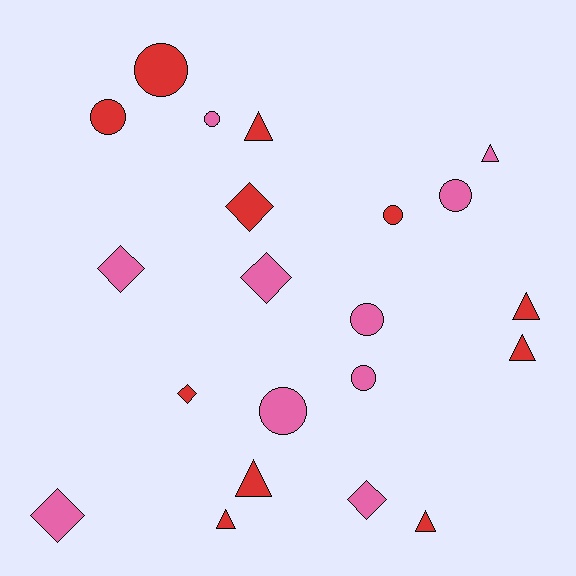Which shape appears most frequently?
Circle, with 8 objects.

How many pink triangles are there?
There is 1 pink triangle.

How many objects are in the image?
There are 21 objects.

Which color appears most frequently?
Red, with 11 objects.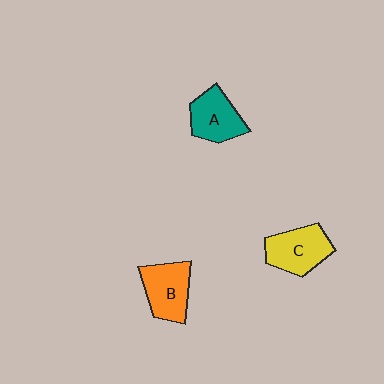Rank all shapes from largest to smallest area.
From largest to smallest: C (yellow), B (orange), A (teal).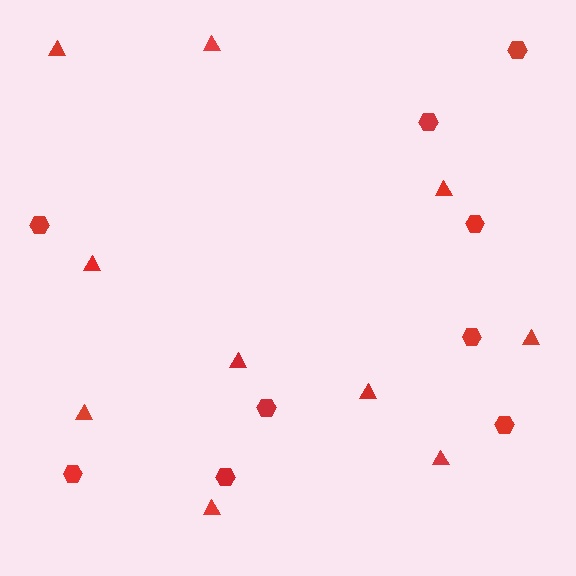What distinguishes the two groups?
There are 2 groups: one group of hexagons (9) and one group of triangles (10).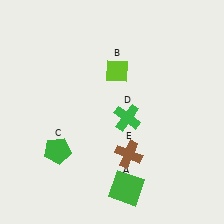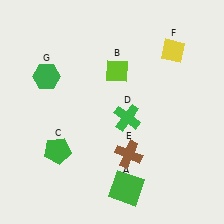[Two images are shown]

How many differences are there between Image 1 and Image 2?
There are 2 differences between the two images.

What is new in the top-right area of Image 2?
A yellow diamond (F) was added in the top-right area of Image 2.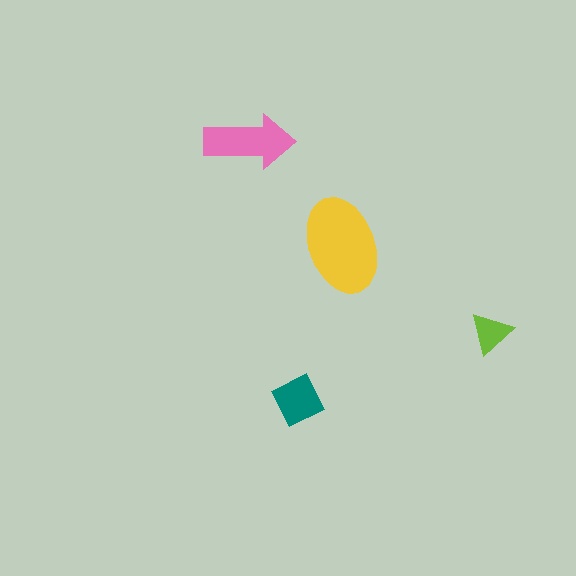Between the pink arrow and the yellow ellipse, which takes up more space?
The yellow ellipse.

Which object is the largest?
The yellow ellipse.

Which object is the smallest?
The lime triangle.